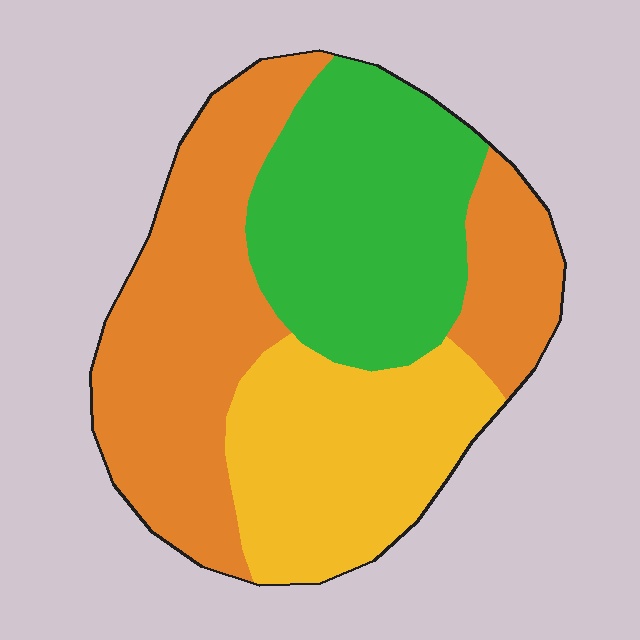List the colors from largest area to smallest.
From largest to smallest: orange, green, yellow.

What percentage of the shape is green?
Green covers roughly 30% of the shape.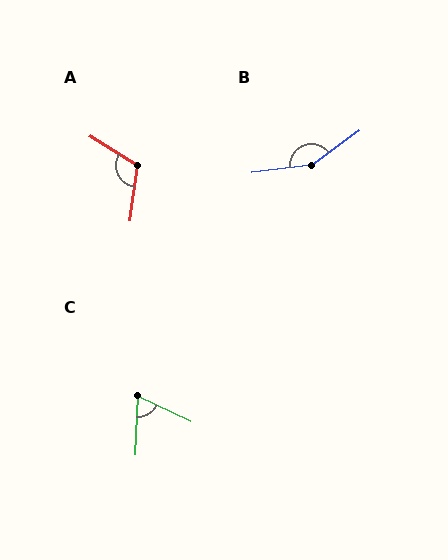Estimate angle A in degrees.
Approximately 114 degrees.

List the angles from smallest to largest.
C (67°), A (114°), B (151°).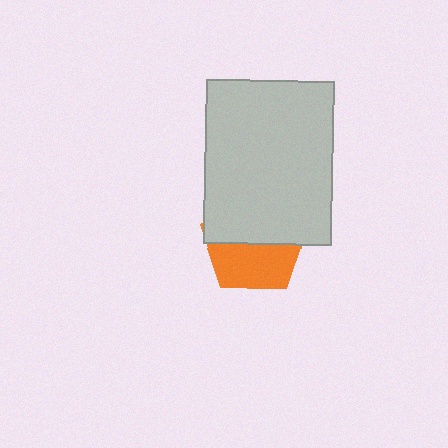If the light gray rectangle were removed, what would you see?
You would see the complete orange pentagon.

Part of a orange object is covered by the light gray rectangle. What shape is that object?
It is a pentagon.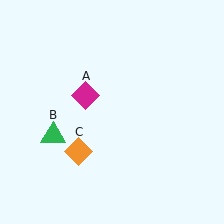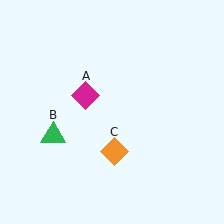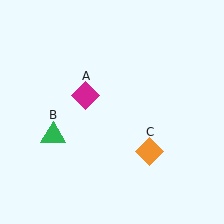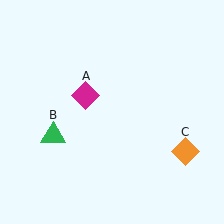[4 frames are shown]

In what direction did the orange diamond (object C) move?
The orange diamond (object C) moved right.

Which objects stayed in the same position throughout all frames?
Magenta diamond (object A) and green triangle (object B) remained stationary.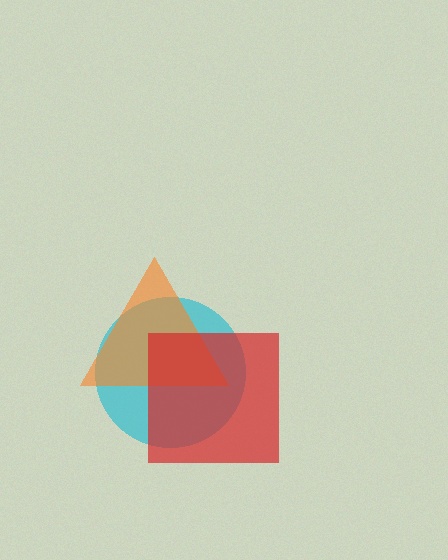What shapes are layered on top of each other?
The layered shapes are: a cyan circle, an orange triangle, a red square.